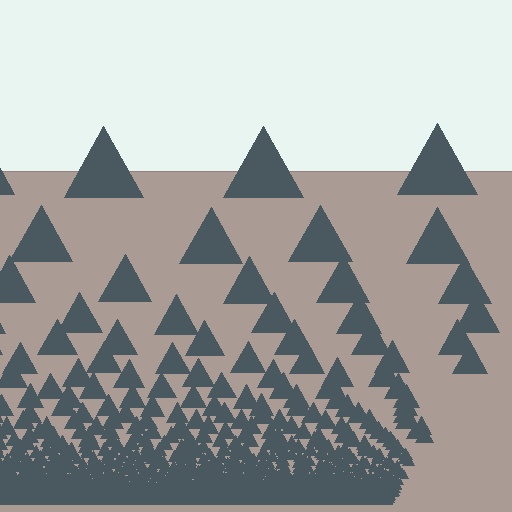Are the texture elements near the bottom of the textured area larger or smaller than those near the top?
Smaller. The gradient is inverted — elements near the bottom are smaller and denser.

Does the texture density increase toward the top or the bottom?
Density increases toward the bottom.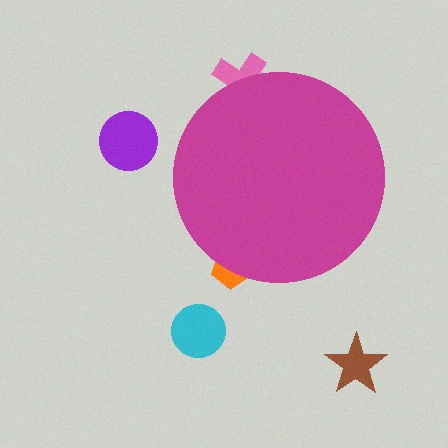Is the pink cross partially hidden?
Yes, the pink cross is partially hidden behind the magenta circle.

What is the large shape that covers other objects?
A magenta circle.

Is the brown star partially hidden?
No, the brown star is fully visible.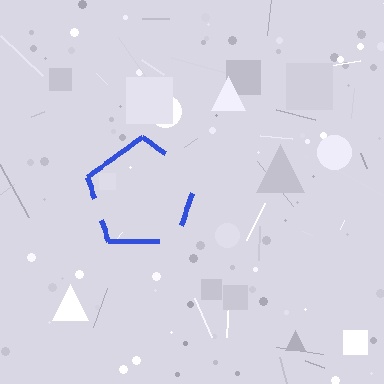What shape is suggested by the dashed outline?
The dashed outline suggests a pentagon.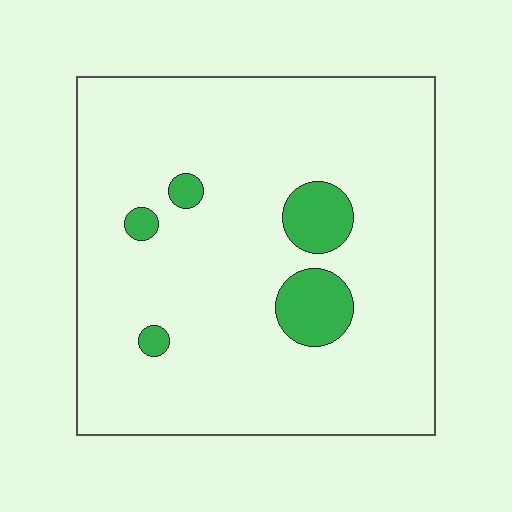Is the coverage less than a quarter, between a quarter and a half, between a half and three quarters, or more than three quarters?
Less than a quarter.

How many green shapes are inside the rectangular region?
5.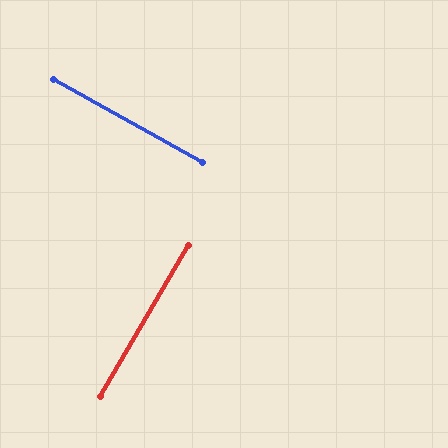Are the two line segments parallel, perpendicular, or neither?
Perpendicular — they meet at approximately 89°.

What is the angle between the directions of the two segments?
Approximately 89 degrees.